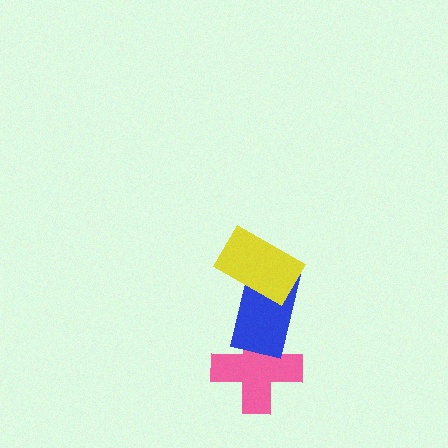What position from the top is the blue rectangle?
The blue rectangle is 2nd from the top.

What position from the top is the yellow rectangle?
The yellow rectangle is 1st from the top.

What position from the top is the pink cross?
The pink cross is 3rd from the top.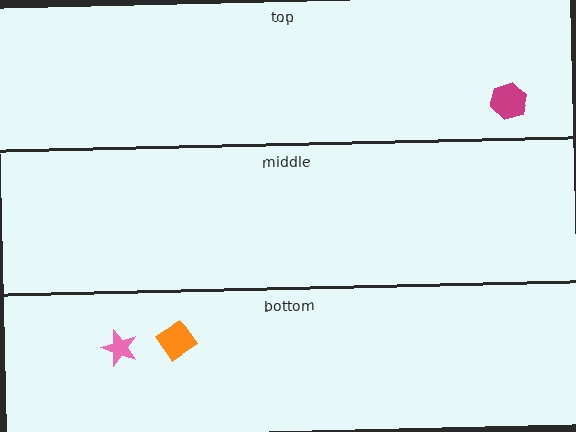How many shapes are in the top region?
1.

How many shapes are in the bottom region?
2.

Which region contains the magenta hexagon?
The top region.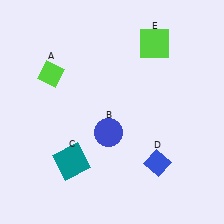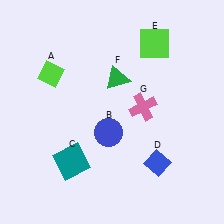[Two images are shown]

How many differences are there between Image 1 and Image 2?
There are 2 differences between the two images.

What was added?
A green triangle (F), a pink cross (G) were added in Image 2.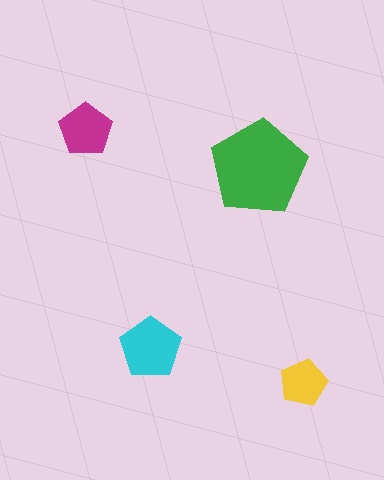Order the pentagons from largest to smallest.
the green one, the cyan one, the magenta one, the yellow one.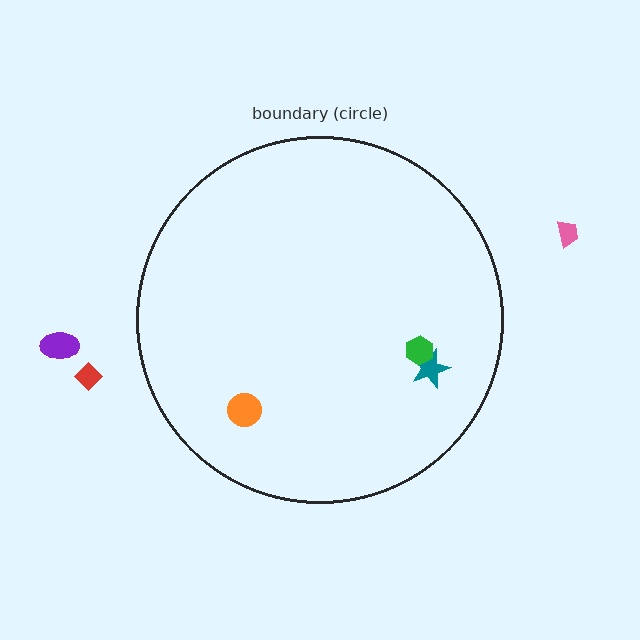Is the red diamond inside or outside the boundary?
Outside.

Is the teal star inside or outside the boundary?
Inside.